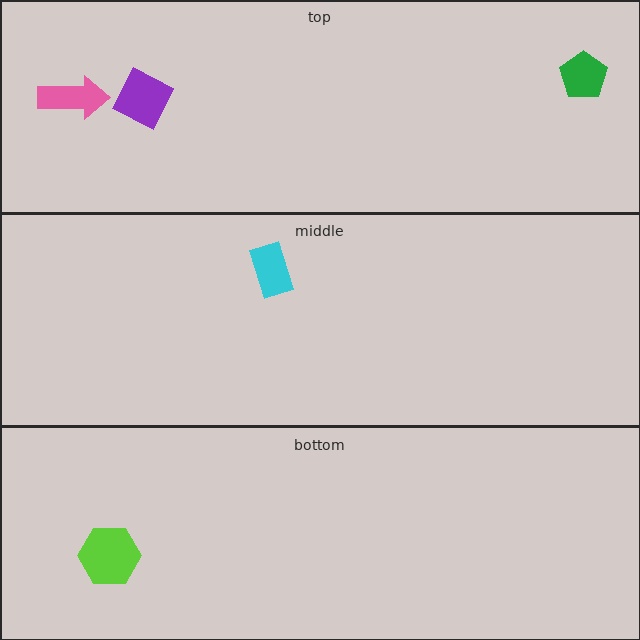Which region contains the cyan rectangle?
The middle region.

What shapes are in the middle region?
The cyan rectangle.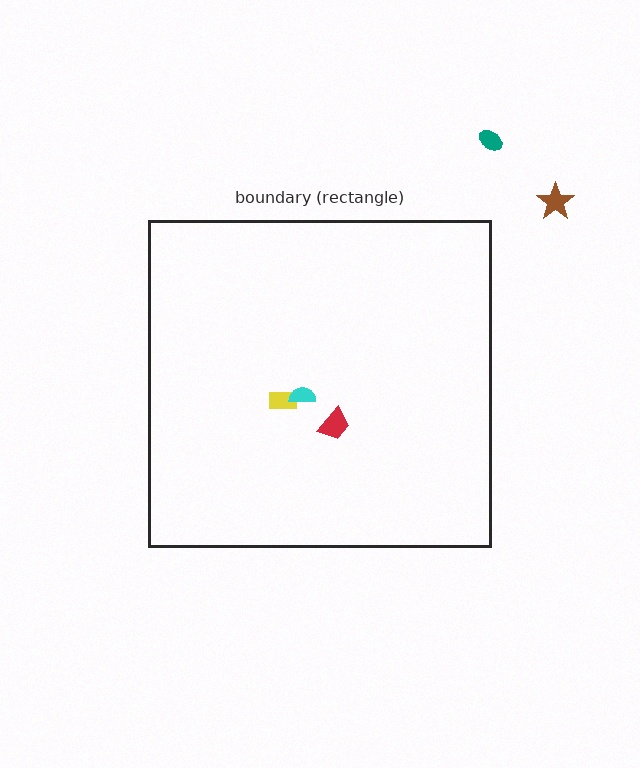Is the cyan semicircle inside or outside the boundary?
Inside.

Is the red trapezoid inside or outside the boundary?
Inside.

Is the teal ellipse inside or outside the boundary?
Outside.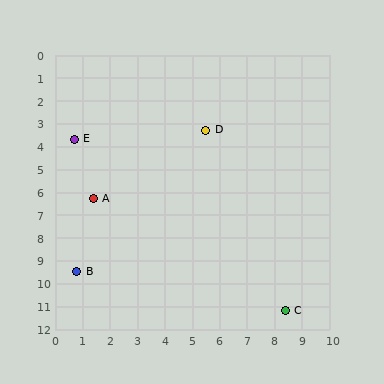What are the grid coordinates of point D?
Point D is at approximately (5.5, 3.3).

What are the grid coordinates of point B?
Point B is at approximately (0.8, 9.5).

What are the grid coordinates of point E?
Point E is at approximately (0.7, 3.7).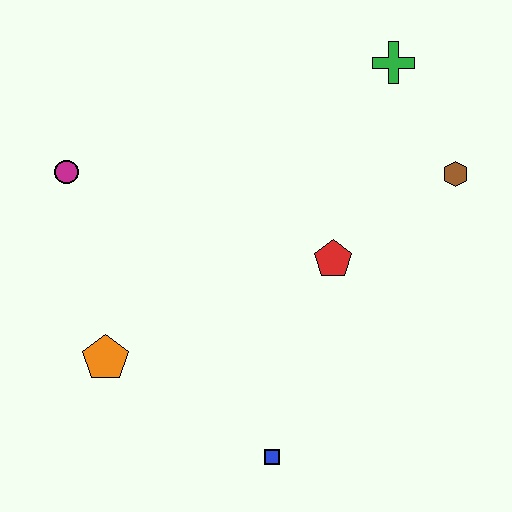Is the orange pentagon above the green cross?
No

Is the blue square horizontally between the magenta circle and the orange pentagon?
No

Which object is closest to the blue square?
The orange pentagon is closest to the blue square.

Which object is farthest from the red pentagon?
The magenta circle is farthest from the red pentagon.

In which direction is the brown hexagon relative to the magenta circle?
The brown hexagon is to the right of the magenta circle.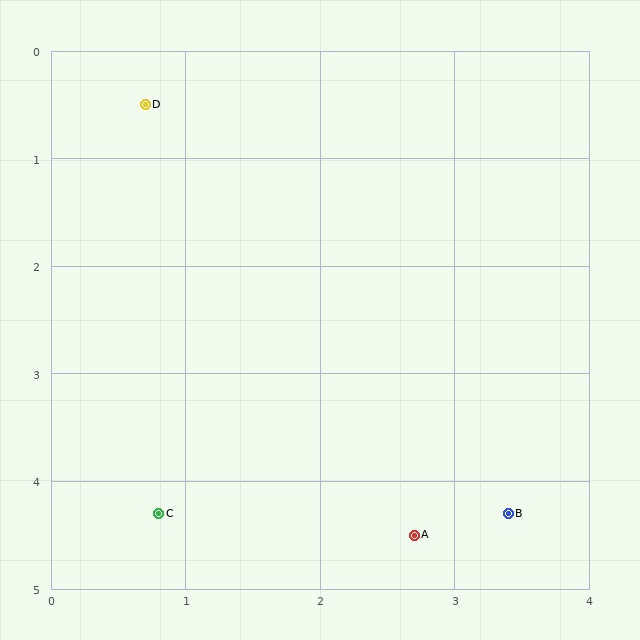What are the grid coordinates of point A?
Point A is at approximately (2.7, 4.5).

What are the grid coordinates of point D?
Point D is at approximately (0.7, 0.5).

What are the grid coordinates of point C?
Point C is at approximately (0.8, 4.3).